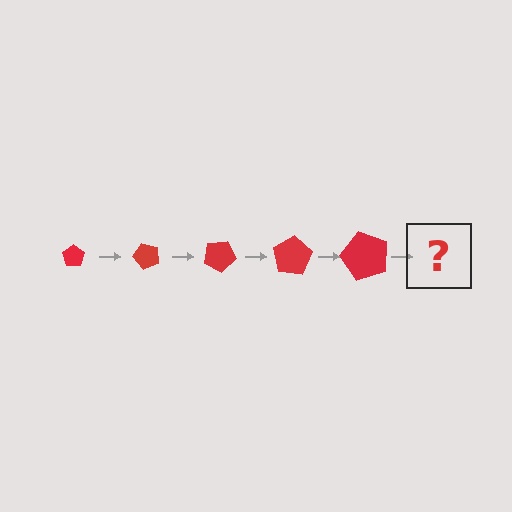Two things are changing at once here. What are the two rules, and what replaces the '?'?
The two rules are that the pentagon grows larger each step and it rotates 50 degrees each step. The '?' should be a pentagon, larger than the previous one and rotated 250 degrees from the start.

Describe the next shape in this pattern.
It should be a pentagon, larger than the previous one and rotated 250 degrees from the start.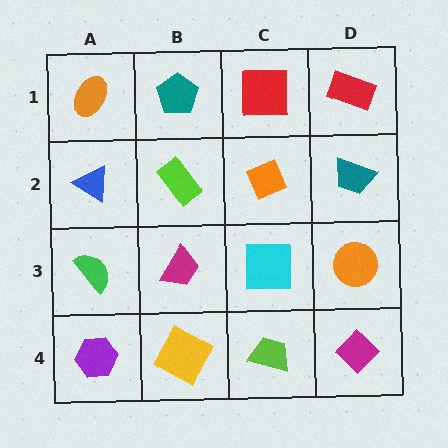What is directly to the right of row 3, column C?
An orange circle.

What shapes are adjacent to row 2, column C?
A red square (row 1, column C), a cyan square (row 3, column C), a lime rectangle (row 2, column B), a teal trapezoid (row 2, column D).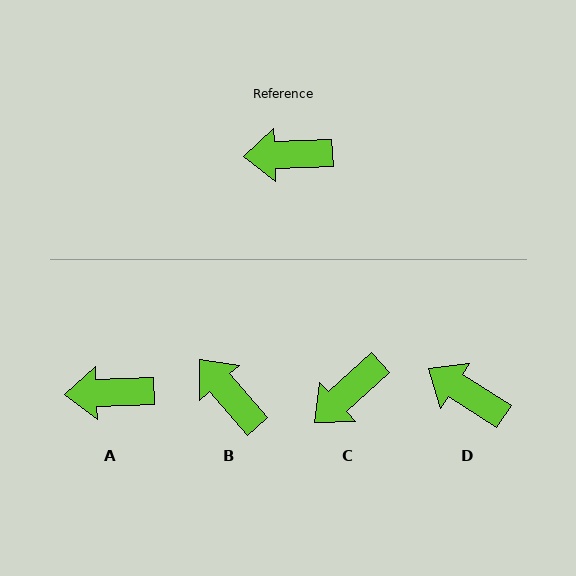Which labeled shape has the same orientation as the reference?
A.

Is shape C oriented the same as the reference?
No, it is off by about 40 degrees.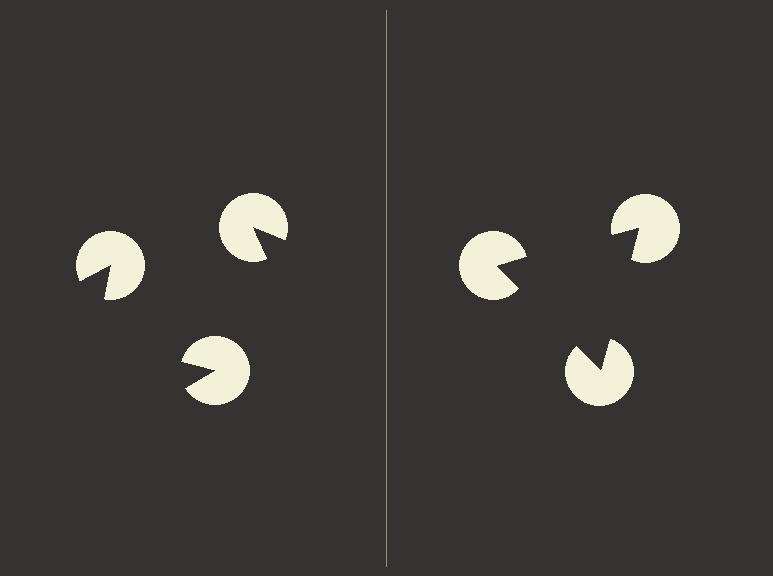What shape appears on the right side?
An illusory triangle.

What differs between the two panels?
The pac-man discs are positioned identically on both sides; only the wedge orientations differ. On the right they align to a triangle; on the left they are misaligned.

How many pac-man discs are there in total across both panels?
6 — 3 on each side.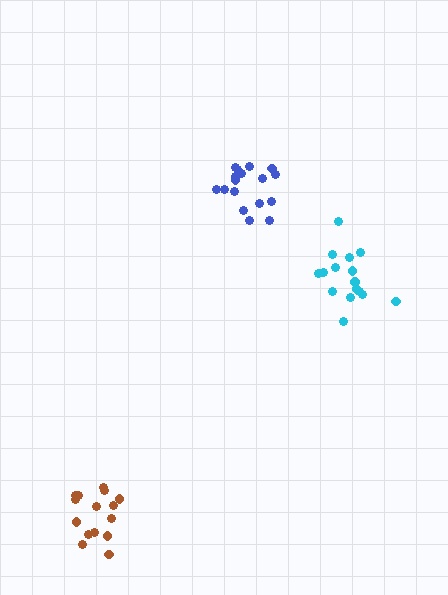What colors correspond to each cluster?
The clusters are colored: cyan, brown, blue.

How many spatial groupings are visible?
There are 3 spatial groupings.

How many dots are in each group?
Group 1: 16 dots, Group 2: 15 dots, Group 3: 17 dots (48 total).